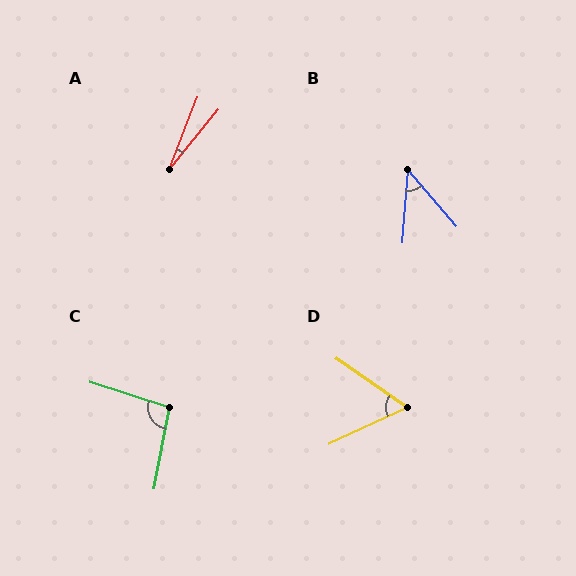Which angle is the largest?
C, at approximately 97 degrees.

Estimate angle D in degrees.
Approximately 59 degrees.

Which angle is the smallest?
A, at approximately 18 degrees.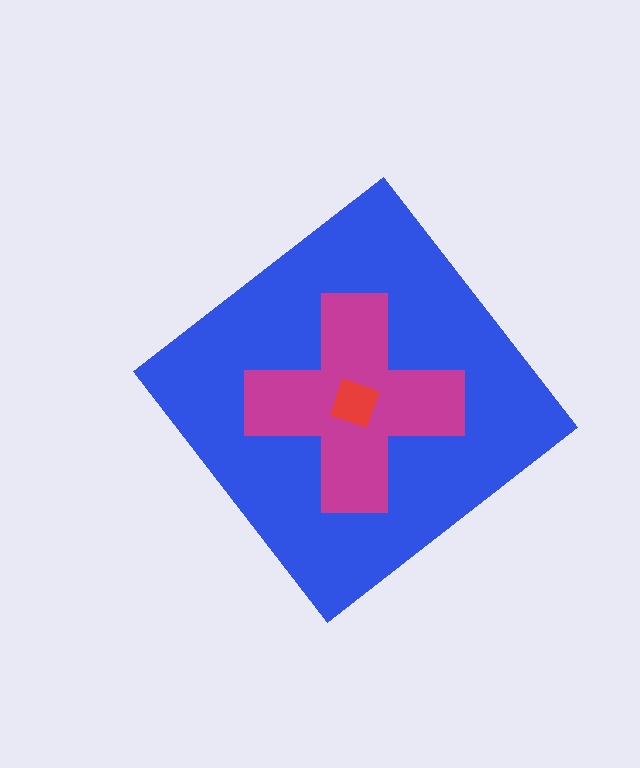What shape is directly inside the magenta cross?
The red square.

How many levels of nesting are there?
3.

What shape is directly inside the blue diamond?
The magenta cross.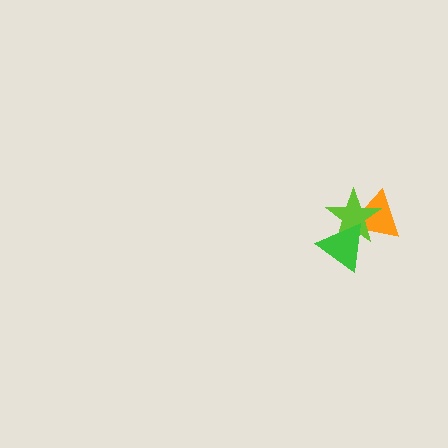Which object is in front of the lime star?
The green triangle is in front of the lime star.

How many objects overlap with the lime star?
2 objects overlap with the lime star.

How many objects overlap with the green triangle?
2 objects overlap with the green triangle.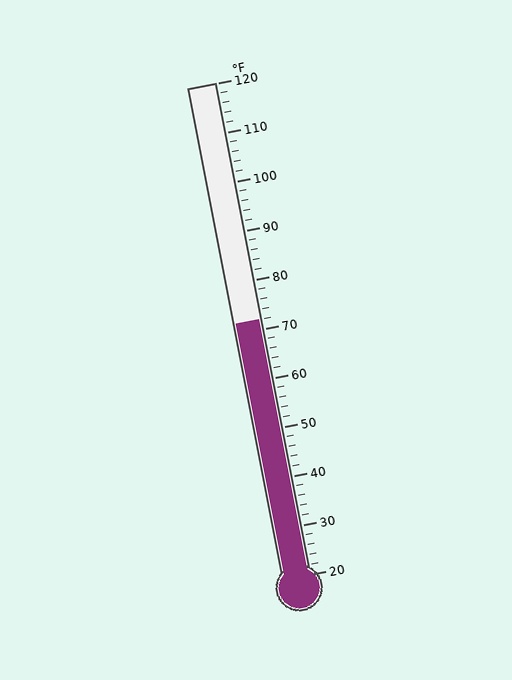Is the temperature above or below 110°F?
The temperature is below 110°F.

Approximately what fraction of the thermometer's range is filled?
The thermometer is filled to approximately 50% of its range.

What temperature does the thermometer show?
The thermometer shows approximately 72°F.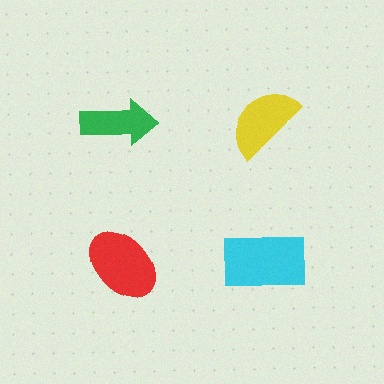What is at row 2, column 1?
A red ellipse.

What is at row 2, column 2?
A cyan rectangle.